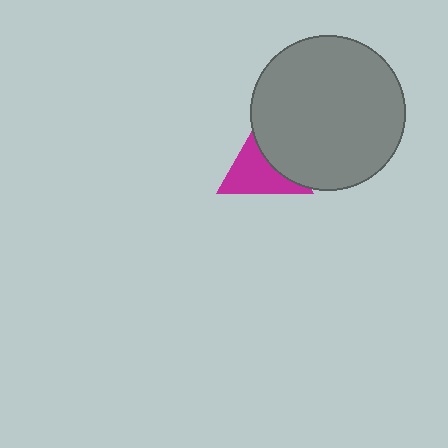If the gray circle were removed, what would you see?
You would see the complete magenta triangle.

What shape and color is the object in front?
The object in front is a gray circle.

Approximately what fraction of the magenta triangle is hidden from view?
Roughly 41% of the magenta triangle is hidden behind the gray circle.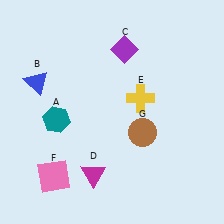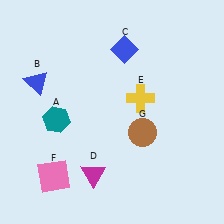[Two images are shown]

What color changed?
The diamond (C) changed from purple in Image 1 to blue in Image 2.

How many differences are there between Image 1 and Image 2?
There is 1 difference between the two images.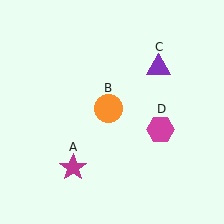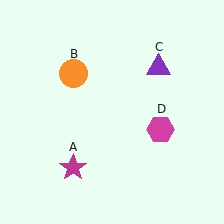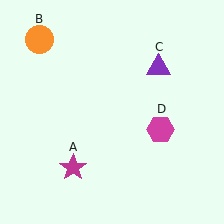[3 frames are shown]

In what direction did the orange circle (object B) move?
The orange circle (object B) moved up and to the left.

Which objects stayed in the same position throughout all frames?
Magenta star (object A) and purple triangle (object C) and magenta hexagon (object D) remained stationary.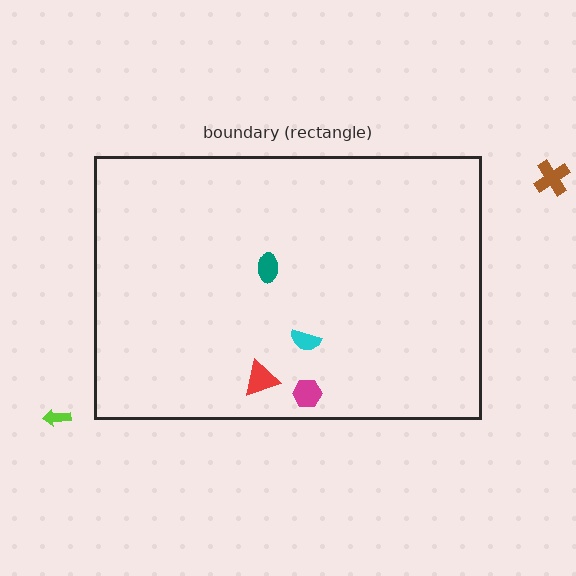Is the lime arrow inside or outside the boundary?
Outside.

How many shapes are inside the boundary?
4 inside, 2 outside.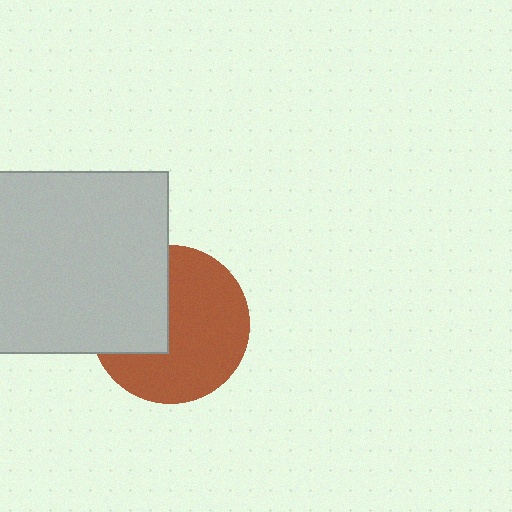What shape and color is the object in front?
The object in front is a light gray rectangle.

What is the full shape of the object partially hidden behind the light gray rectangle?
The partially hidden object is a brown circle.